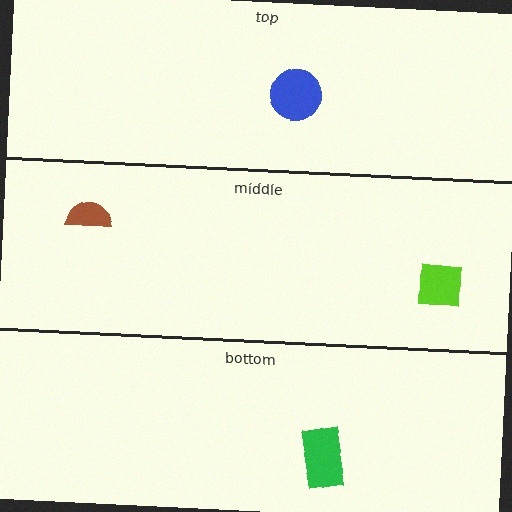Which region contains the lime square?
The middle region.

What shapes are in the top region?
The blue circle.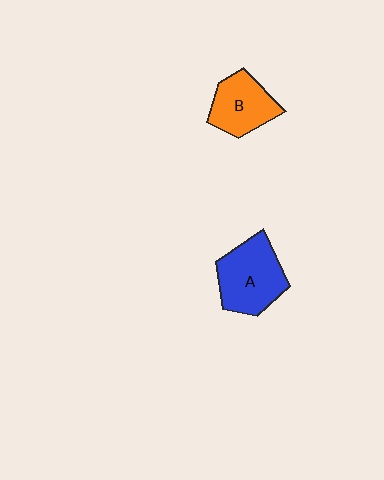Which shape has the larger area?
Shape A (blue).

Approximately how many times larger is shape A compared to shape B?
Approximately 1.3 times.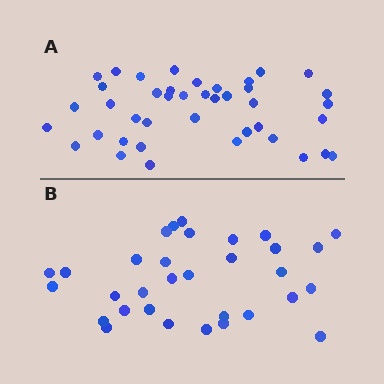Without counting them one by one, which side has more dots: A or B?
Region A (the top region) has more dots.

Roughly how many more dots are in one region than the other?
Region A has roughly 8 or so more dots than region B.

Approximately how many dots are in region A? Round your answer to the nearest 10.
About 40 dots. (The exact count is 41, which rounds to 40.)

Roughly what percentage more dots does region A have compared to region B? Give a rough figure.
About 30% more.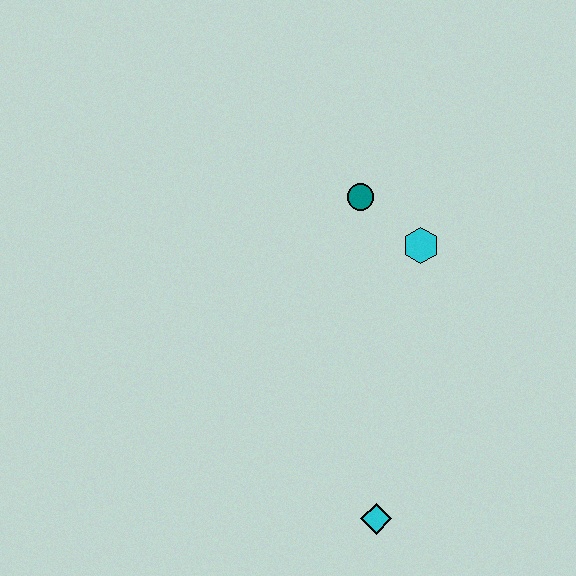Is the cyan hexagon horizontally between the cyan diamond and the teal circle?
No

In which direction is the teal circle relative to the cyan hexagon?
The teal circle is to the left of the cyan hexagon.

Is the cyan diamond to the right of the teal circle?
Yes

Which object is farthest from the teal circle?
The cyan diamond is farthest from the teal circle.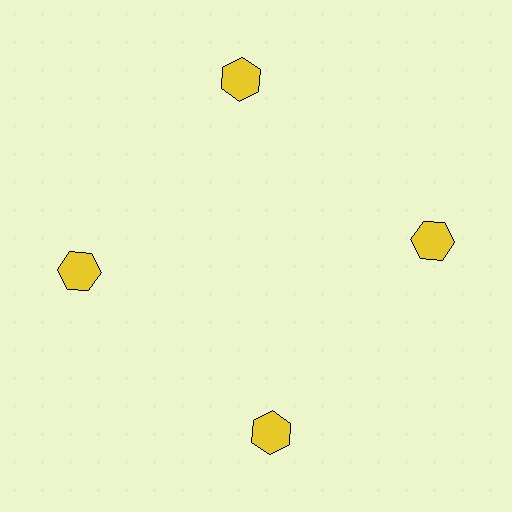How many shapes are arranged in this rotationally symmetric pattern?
There are 4 shapes, arranged in 4 groups of 1.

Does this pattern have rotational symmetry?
Yes, this pattern has 4-fold rotational symmetry. It looks the same after rotating 90 degrees around the center.